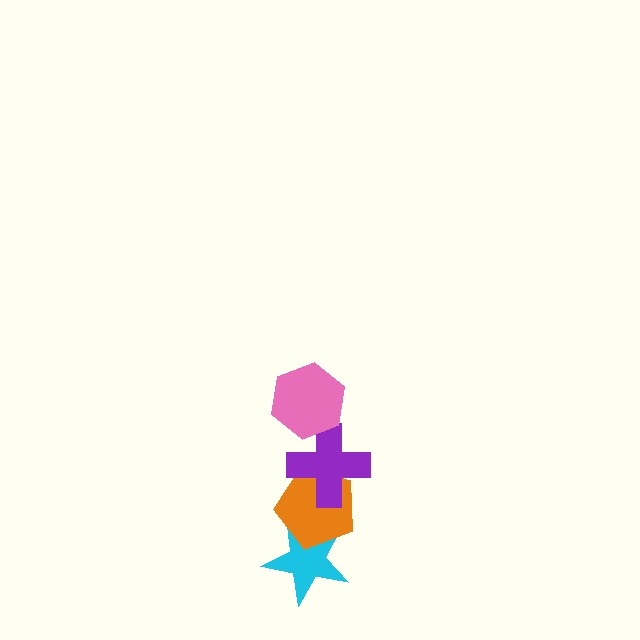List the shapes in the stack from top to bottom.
From top to bottom: the pink hexagon, the purple cross, the orange pentagon, the cyan star.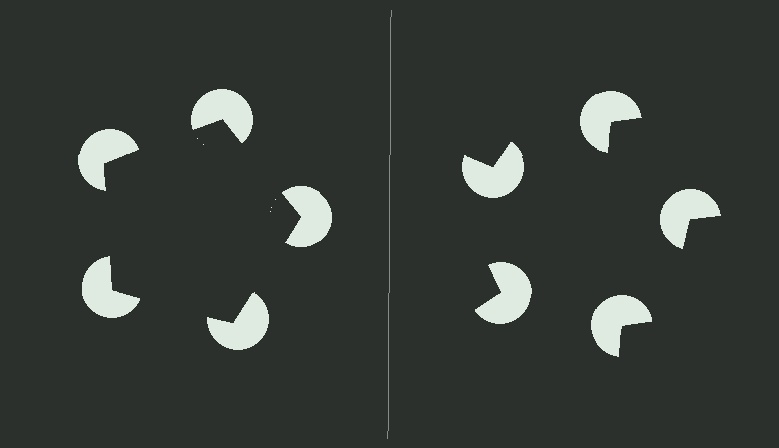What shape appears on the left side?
An illusory pentagon.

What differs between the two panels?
The pac-man discs are positioned identically on both sides; only the wedge orientations differ. On the left they align to a pentagon; on the right they are misaligned.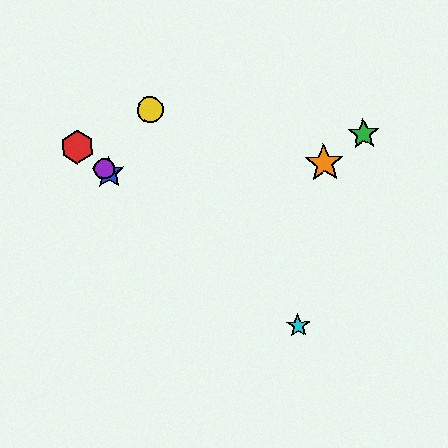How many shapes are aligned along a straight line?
4 shapes (the red hexagon, the blue star, the purple circle, the cyan star) are aligned along a straight line.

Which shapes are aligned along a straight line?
The red hexagon, the blue star, the purple circle, the cyan star are aligned along a straight line.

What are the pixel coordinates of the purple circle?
The purple circle is at (104, 169).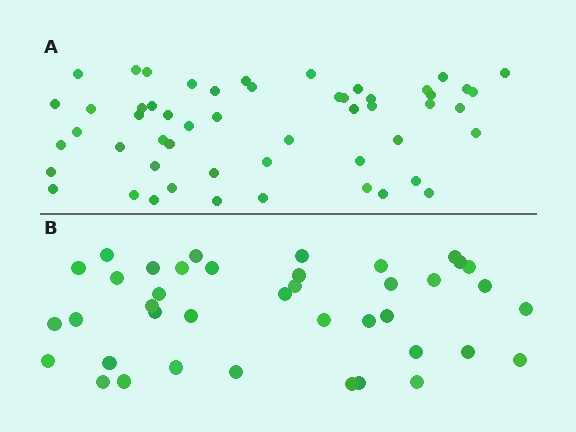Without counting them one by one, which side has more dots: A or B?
Region A (the top region) has more dots.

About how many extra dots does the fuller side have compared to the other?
Region A has approximately 15 more dots than region B.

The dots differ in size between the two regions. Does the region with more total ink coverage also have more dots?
No. Region B has more total ink coverage because its dots are larger, but region A actually contains more individual dots. Total area can be misleading — the number of items is what matters here.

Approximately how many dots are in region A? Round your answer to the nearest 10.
About 50 dots. (The exact count is 53, which rounds to 50.)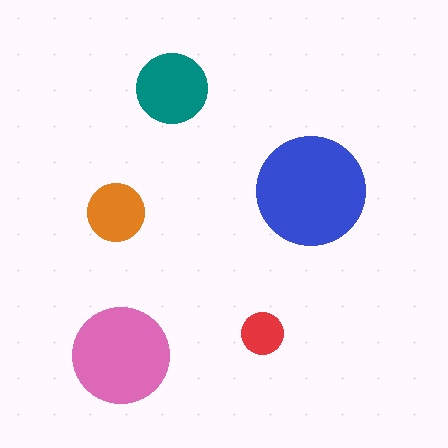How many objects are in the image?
There are 5 objects in the image.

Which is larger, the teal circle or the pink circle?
The pink one.